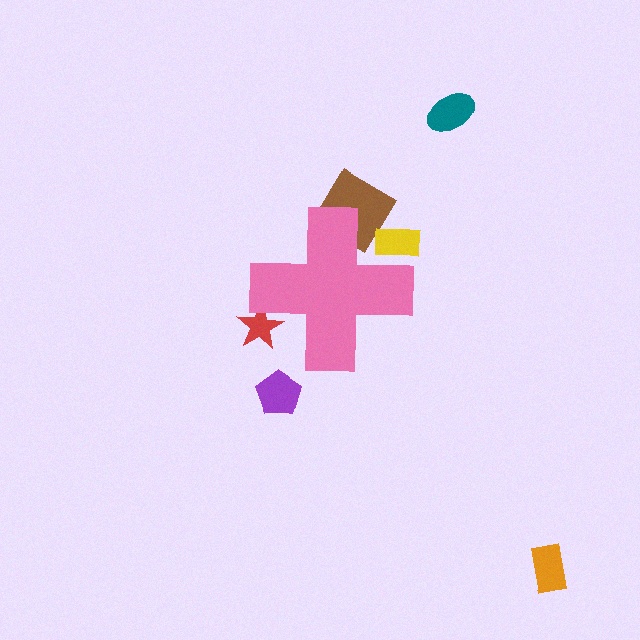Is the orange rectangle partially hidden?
No, the orange rectangle is fully visible.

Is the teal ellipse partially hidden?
No, the teal ellipse is fully visible.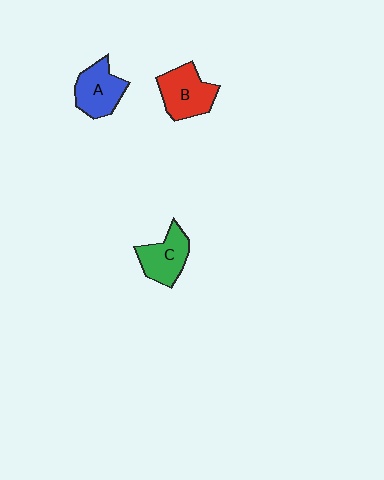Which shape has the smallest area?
Shape C (green).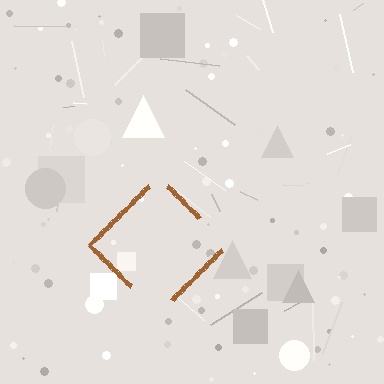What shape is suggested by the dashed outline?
The dashed outline suggests a diamond.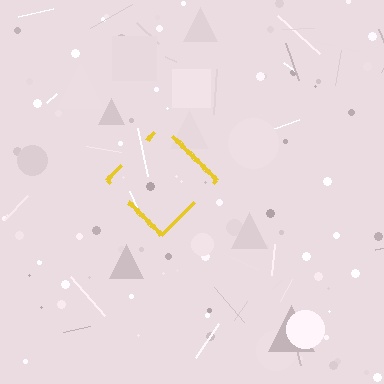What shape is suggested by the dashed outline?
The dashed outline suggests a diamond.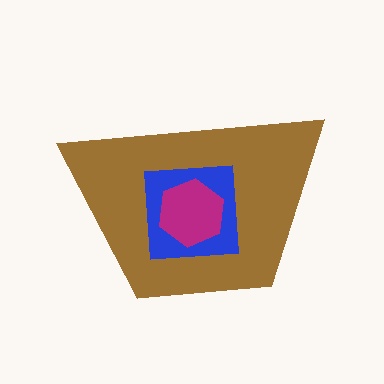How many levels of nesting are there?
3.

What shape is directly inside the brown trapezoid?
The blue square.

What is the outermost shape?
The brown trapezoid.